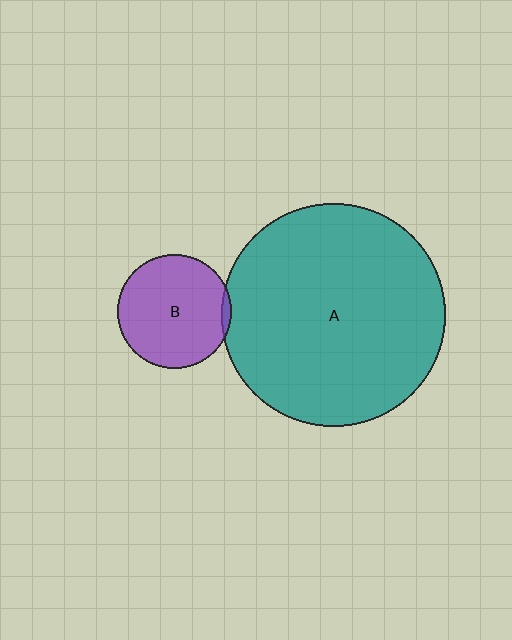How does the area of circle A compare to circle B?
Approximately 3.9 times.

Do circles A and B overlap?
Yes.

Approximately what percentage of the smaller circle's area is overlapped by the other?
Approximately 5%.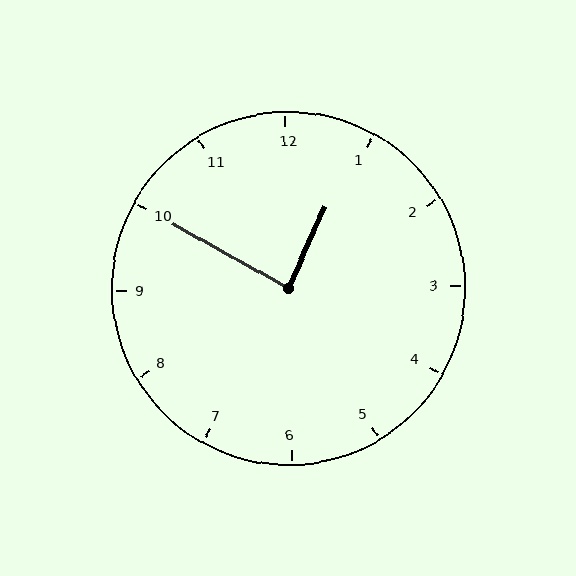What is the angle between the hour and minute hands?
Approximately 85 degrees.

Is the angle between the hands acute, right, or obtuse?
It is right.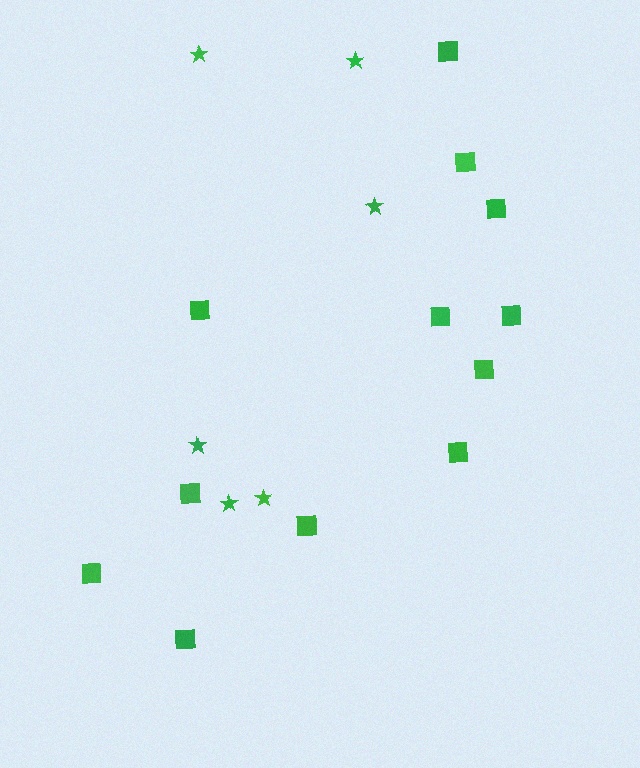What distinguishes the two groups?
There are 2 groups: one group of stars (6) and one group of squares (12).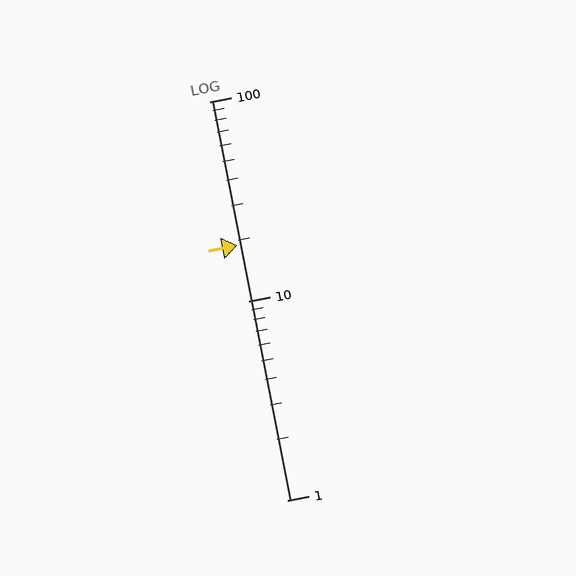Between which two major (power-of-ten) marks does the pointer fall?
The pointer is between 10 and 100.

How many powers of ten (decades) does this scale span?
The scale spans 2 decades, from 1 to 100.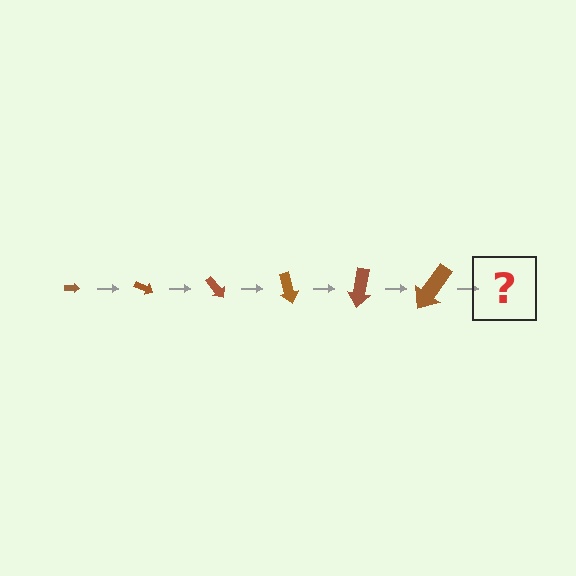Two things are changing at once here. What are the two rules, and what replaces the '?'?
The two rules are that the arrow grows larger each step and it rotates 25 degrees each step. The '?' should be an arrow, larger than the previous one and rotated 150 degrees from the start.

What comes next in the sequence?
The next element should be an arrow, larger than the previous one and rotated 150 degrees from the start.